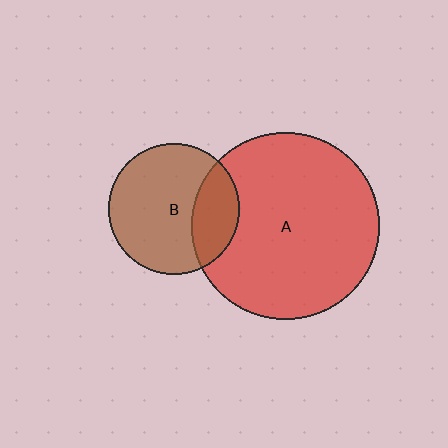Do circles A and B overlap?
Yes.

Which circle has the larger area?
Circle A (red).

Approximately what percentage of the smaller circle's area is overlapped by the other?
Approximately 25%.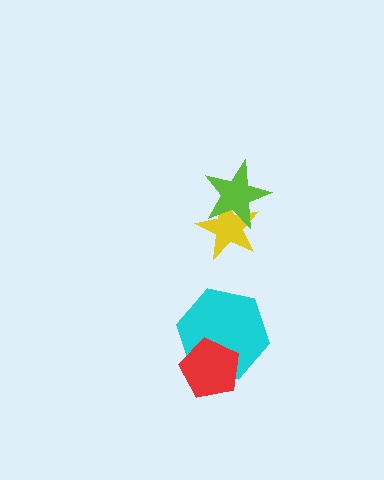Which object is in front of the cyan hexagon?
The red pentagon is in front of the cyan hexagon.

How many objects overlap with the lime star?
1 object overlaps with the lime star.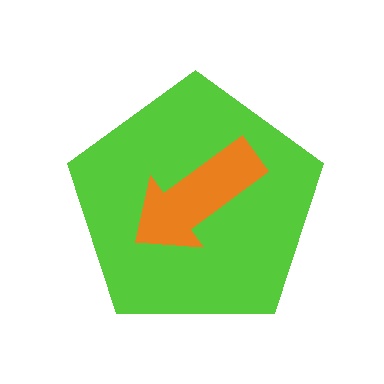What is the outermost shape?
The lime pentagon.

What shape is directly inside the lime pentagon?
The orange arrow.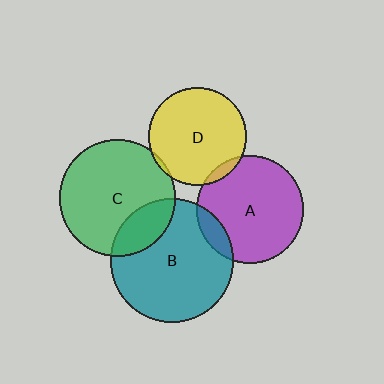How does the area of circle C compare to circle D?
Approximately 1.4 times.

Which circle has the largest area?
Circle B (teal).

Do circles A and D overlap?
Yes.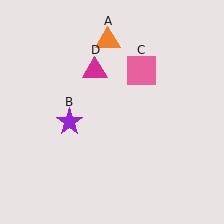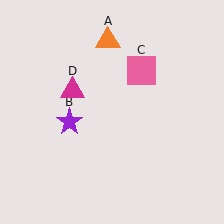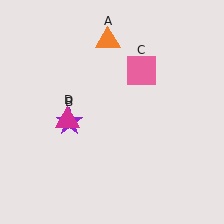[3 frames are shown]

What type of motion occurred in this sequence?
The magenta triangle (object D) rotated counterclockwise around the center of the scene.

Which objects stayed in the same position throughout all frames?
Orange triangle (object A) and purple star (object B) and pink square (object C) remained stationary.